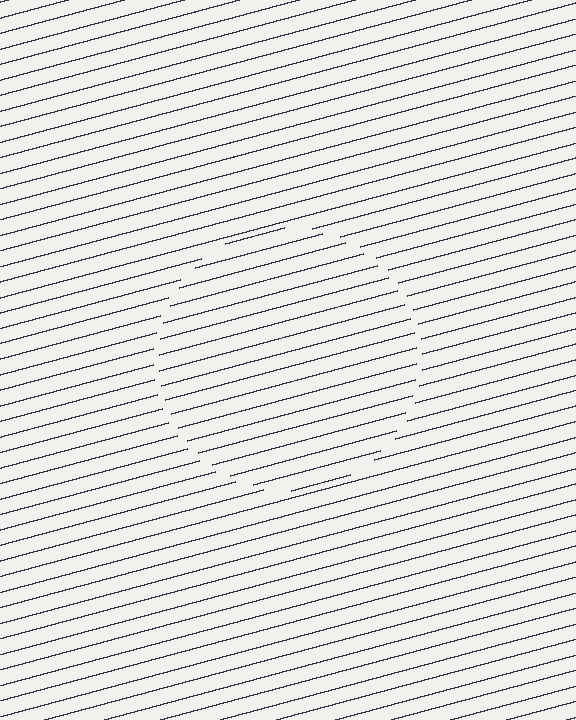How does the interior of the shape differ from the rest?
The interior of the shape contains the same grating, shifted by half a period — the contour is defined by the phase discontinuity where line-ends from the inner and outer gratings abut.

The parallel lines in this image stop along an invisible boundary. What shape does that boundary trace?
An illusory circle. The interior of the shape contains the same grating, shifted by half a period — the contour is defined by the phase discontinuity where line-ends from the inner and outer gratings abut.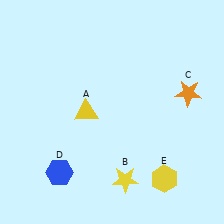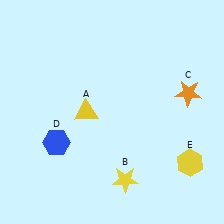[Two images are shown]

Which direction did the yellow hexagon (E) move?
The yellow hexagon (E) moved right.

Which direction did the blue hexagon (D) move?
The blue hexagon (D) moved up.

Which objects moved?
The objects that moved are: the blue hexagon (D), the yellow hexagon (E).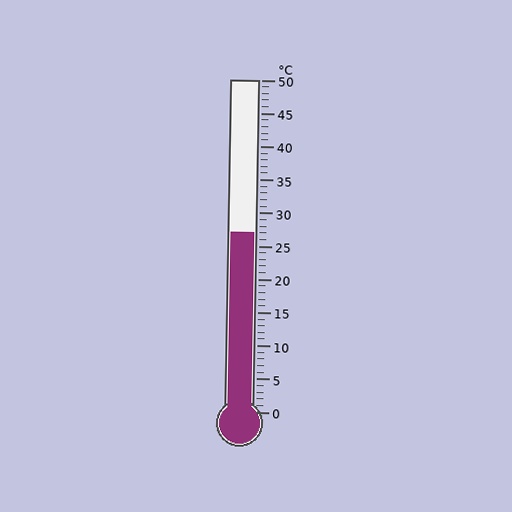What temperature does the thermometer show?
The thermometer shows approximately 27°C.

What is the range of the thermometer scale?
The thermometer scale ranges from 0°C to 50°C.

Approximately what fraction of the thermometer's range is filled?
The thermometer is filled to approximately 55% of its range.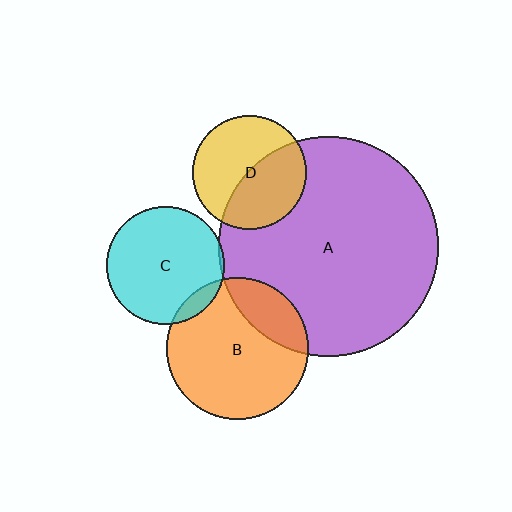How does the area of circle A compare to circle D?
Approximately 3.7 times.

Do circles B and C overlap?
Yes.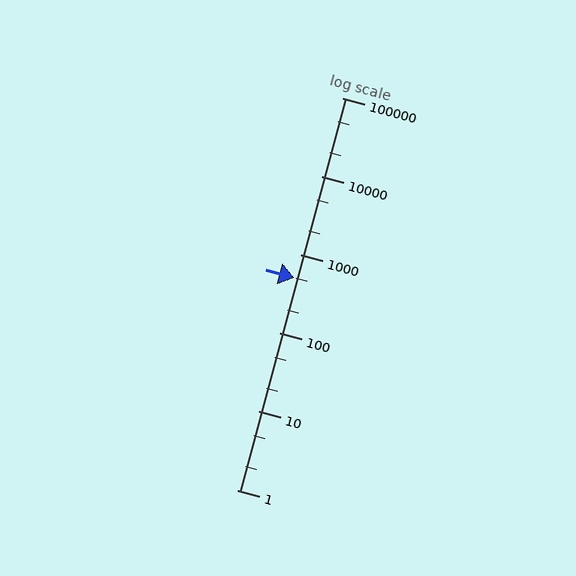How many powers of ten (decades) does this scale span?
The scale spans 5 decades, from 1 to 100000.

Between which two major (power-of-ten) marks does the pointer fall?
The pointer is between 100 and 1000.